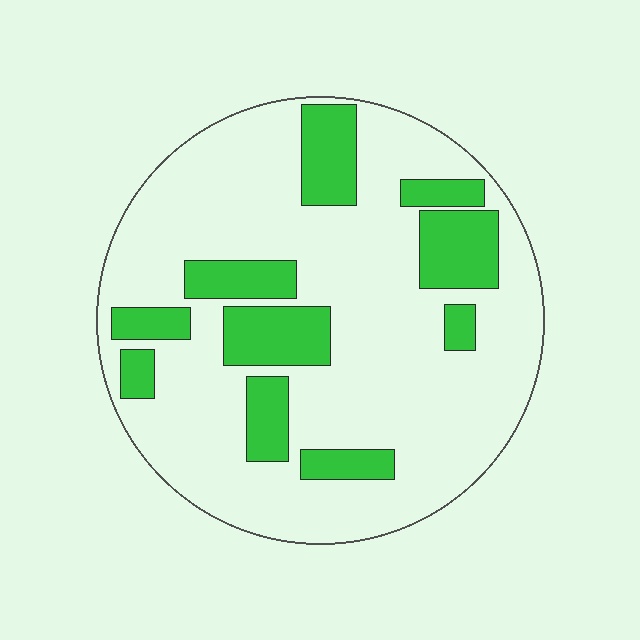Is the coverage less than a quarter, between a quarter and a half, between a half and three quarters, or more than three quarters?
Less than a quarter.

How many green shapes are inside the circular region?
10.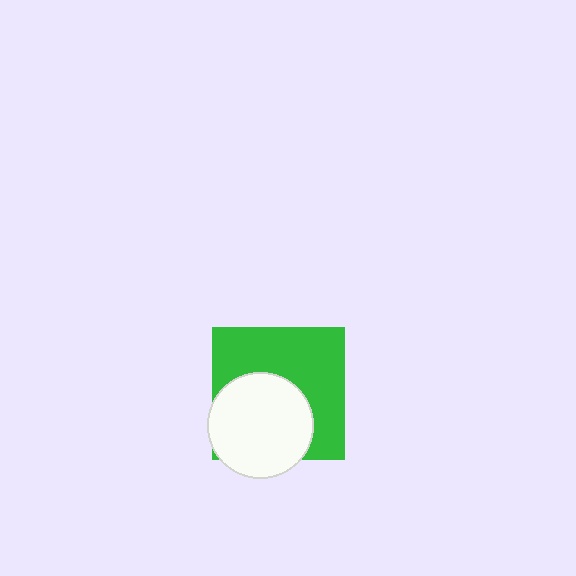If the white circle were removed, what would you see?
You would see the complete green square.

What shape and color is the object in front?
The object in front is a white circle.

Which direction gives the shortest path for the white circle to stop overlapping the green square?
Moving toward the lower-left gives the shortest separation.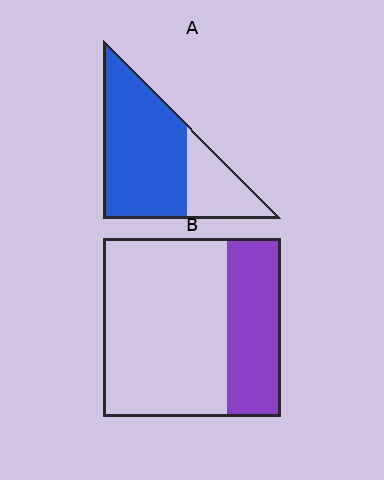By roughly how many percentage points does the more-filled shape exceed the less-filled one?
By roughly 40 percentage points (A over B).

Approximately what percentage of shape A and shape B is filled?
A is approximately 70% and B is approximately 30%.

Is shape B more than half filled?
No.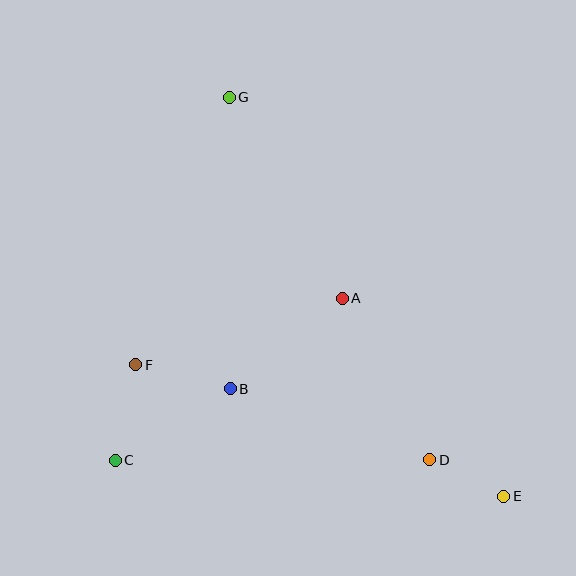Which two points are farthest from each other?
Points E and G are farthest from each other.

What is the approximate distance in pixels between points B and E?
The distance between B and E is approximately 293 pixels.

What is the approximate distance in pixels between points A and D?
The distance between A and D is approximately 183 pixels.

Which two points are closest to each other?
Points D and E are closest to each other.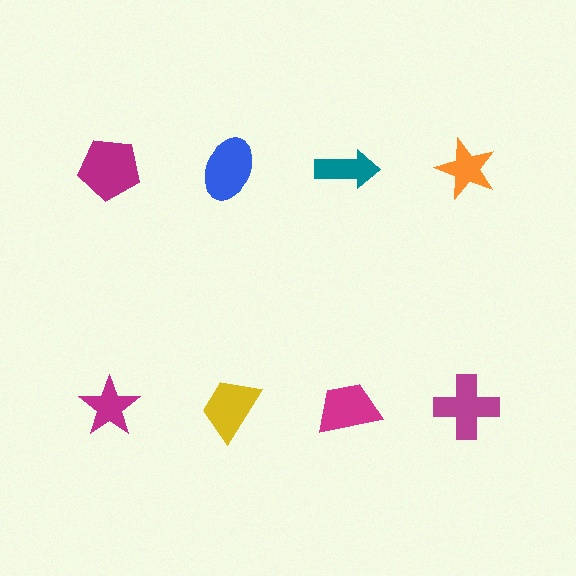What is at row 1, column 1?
A magenta pentagon.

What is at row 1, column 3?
A teal arrow.